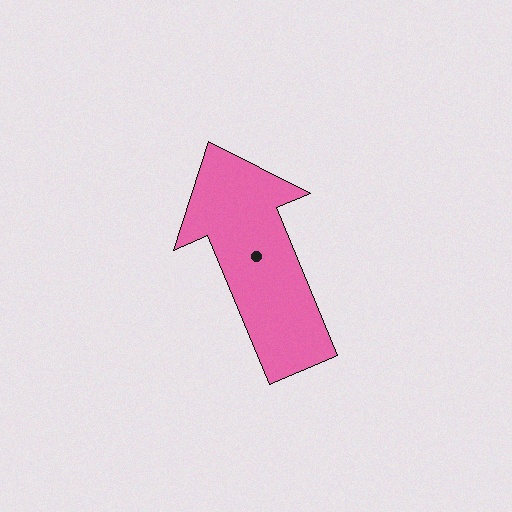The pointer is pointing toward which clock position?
Roughly 11 o'clock.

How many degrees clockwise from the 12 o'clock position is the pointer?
Approximately 337 degrees.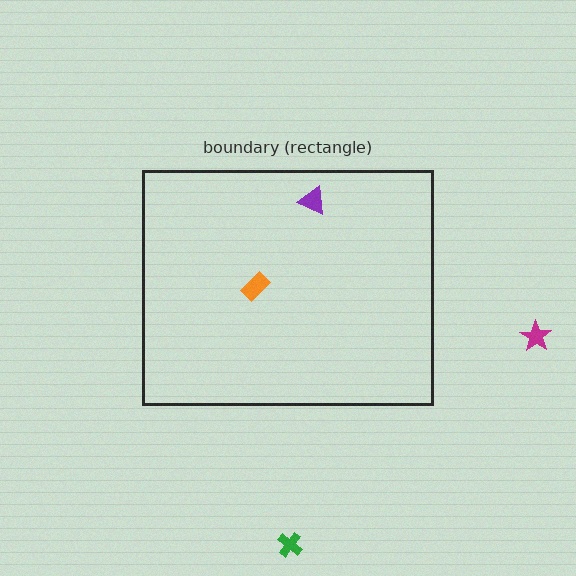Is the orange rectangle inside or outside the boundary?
Inside.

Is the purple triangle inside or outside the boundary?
Inside.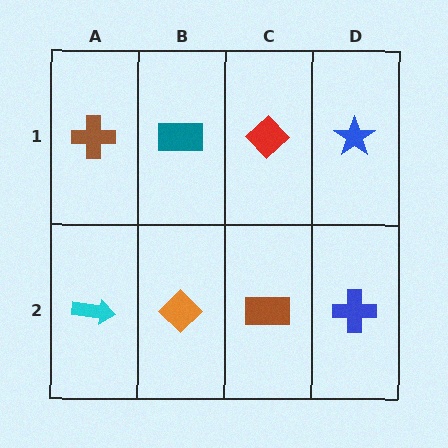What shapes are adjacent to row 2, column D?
A blue star (row 1, column D), a brown rectangle (row 2, column C).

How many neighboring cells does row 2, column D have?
2.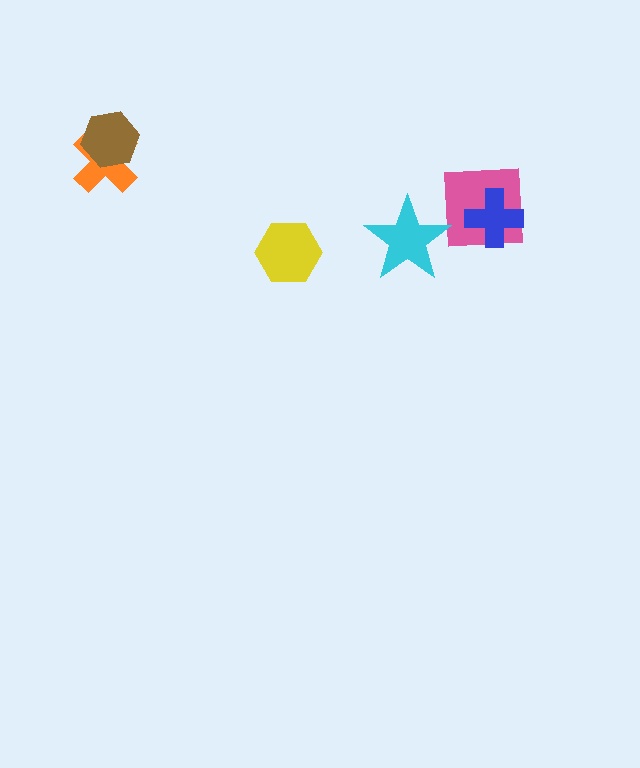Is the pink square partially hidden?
Yes, it is partially covered by another shape.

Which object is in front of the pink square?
The blue cross is in front of the pink square.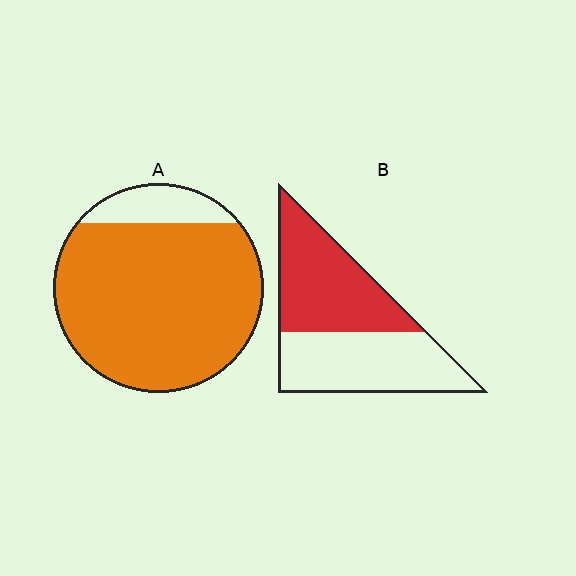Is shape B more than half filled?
Roughly half.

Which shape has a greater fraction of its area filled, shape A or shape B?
Shape A.